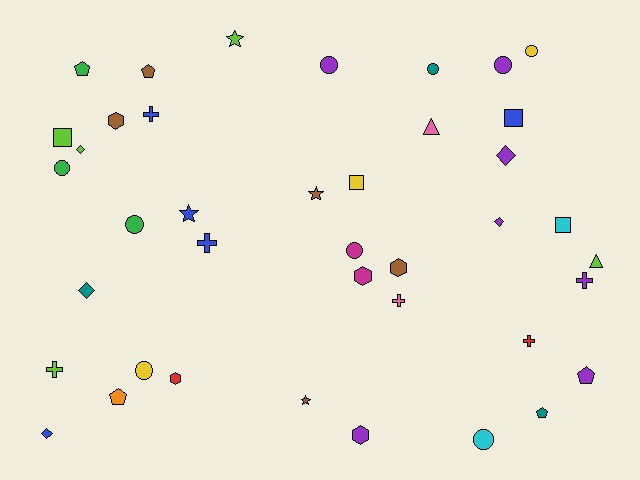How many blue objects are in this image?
There are 5 blue objects.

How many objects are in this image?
There are 40 objects.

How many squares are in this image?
There are 4 squares.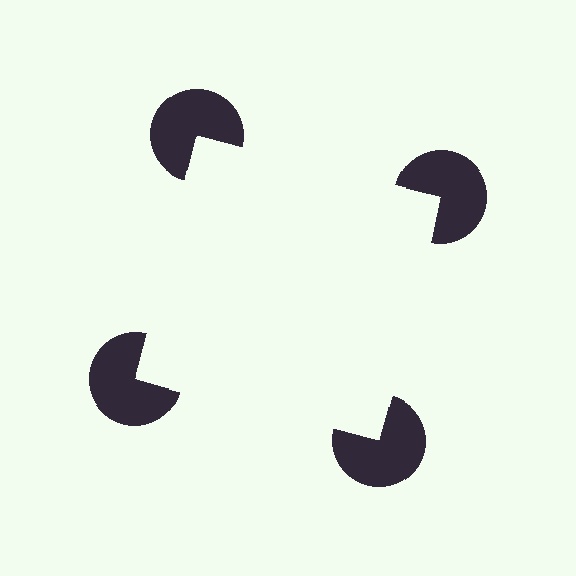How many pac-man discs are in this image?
There are 4 — one at each vertex of the illusory square.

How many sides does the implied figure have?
4 sides.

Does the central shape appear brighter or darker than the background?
It typically appears slightly brighter than the background, even though no actual brightness change is drawn.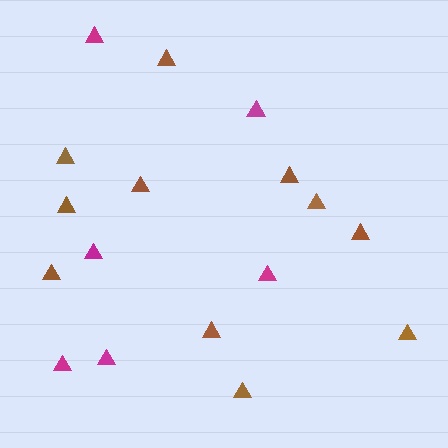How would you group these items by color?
There are 2 groups: one group of brown triangles (11) and one group of magenta triangles (6).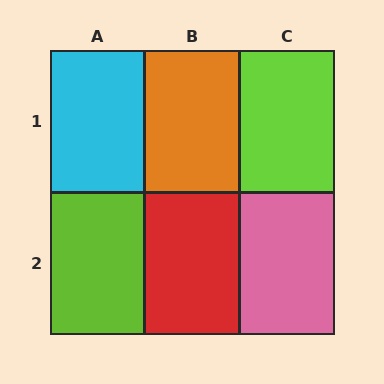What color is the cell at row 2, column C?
Pink.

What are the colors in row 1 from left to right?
Cyan, orange, lime.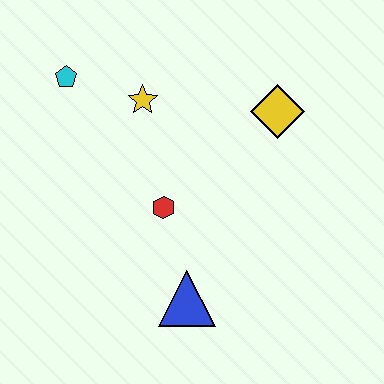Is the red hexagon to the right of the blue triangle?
No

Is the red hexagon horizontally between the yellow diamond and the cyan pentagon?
Yes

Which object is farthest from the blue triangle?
The cyan pentagon is farthest from the blue triangle.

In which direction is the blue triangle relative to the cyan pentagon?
The blue triangle is below the cyan pentagon.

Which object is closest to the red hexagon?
The blue triangle is closest to the red hexagon.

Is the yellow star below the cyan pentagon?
Yes